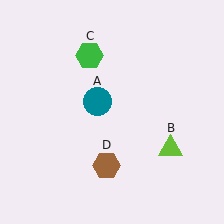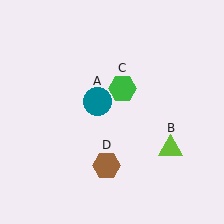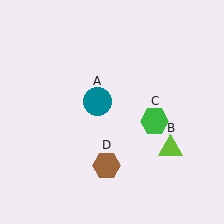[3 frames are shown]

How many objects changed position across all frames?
1 object changed position: green hexagon (object C).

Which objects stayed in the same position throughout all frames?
Teal circle (object A) and lime triangle (object B) and brown hexagon (object D) remained stationary.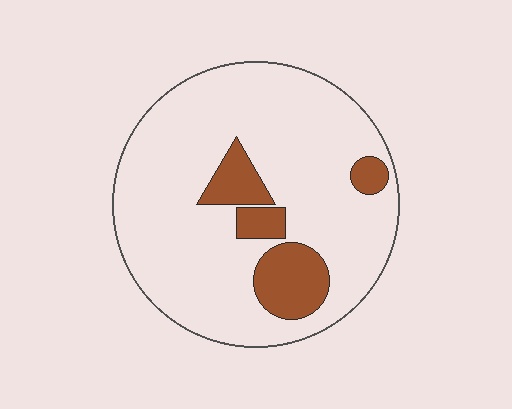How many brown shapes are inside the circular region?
4.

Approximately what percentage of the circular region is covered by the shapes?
Approximately 15%.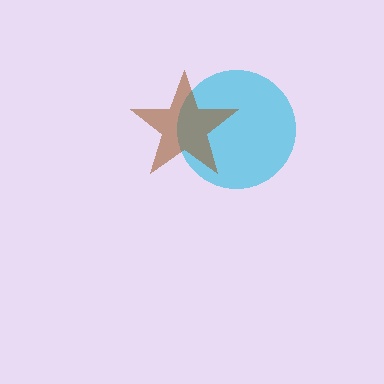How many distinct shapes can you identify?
There are 2 distinct shapes: a cyan circle, a brown star.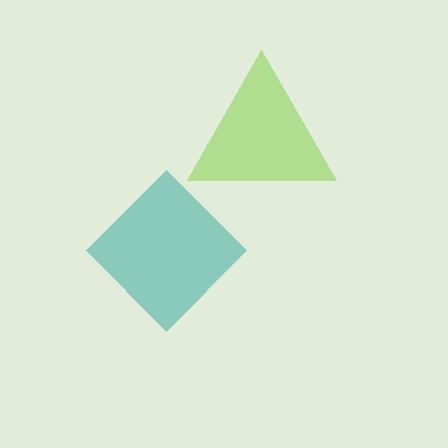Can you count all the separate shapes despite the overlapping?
Yes, there are 2 separate shapes.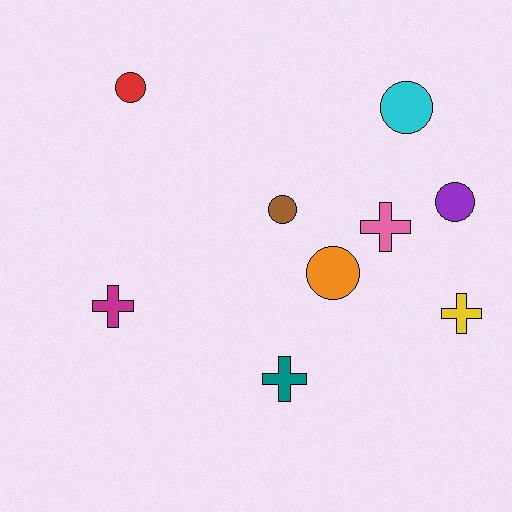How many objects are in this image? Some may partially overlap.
There are 9 objects.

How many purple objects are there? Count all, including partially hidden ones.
There is 1 purple object.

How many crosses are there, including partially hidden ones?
There are 4 crosses.